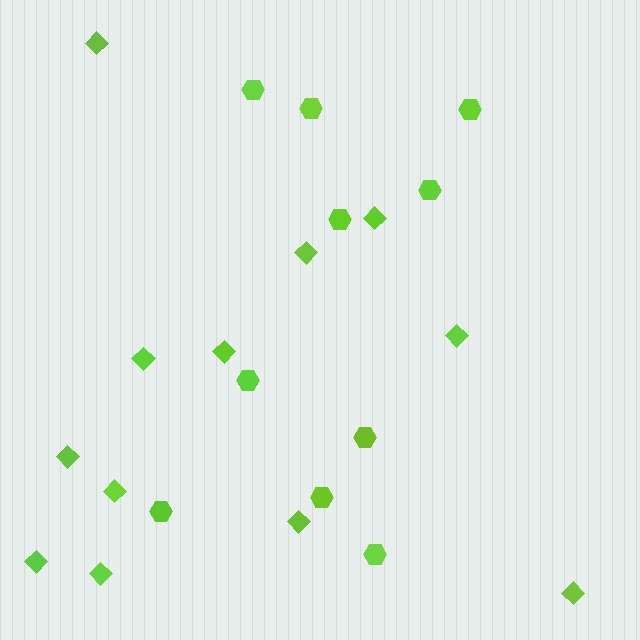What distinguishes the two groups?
There are 2 groups: one group of hexagons (10) and one group of diamonds (12).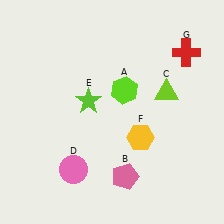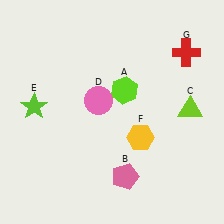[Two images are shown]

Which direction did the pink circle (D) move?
The pink circle (D) moved up.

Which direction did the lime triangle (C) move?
The lime triangle (C) moved right.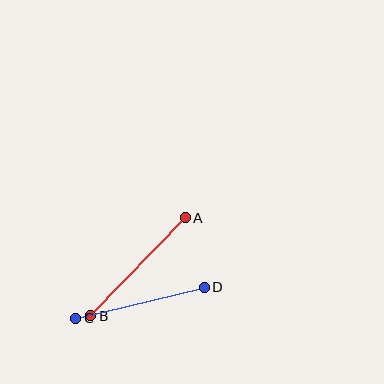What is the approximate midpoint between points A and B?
The midpoint is at approximately (138, 267) pixels.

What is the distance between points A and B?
The distance is approximately 136 pixels.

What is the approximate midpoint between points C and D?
The midpoint is at approximately (140, 303) pixels.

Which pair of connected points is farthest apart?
Points A and B are farthest apart.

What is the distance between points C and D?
The distance is approximately 132 pixels.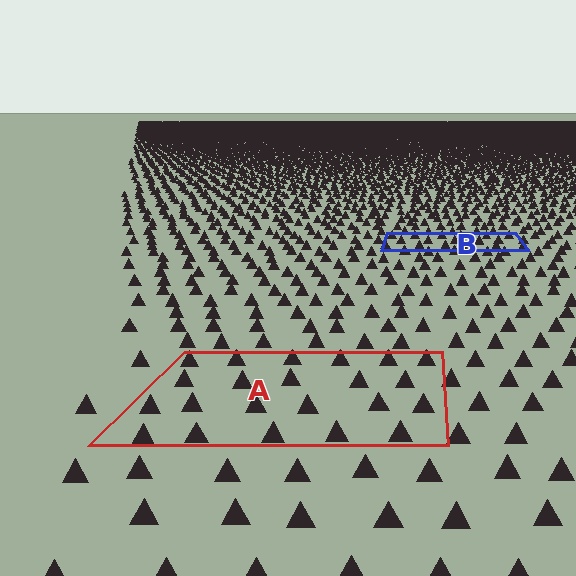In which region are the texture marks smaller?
The texture marks are smaller in region B, because it is farther away.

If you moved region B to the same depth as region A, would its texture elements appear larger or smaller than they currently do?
They would appear larger. At a closer depth, the same texture elements are projected at a bigger on-screen size.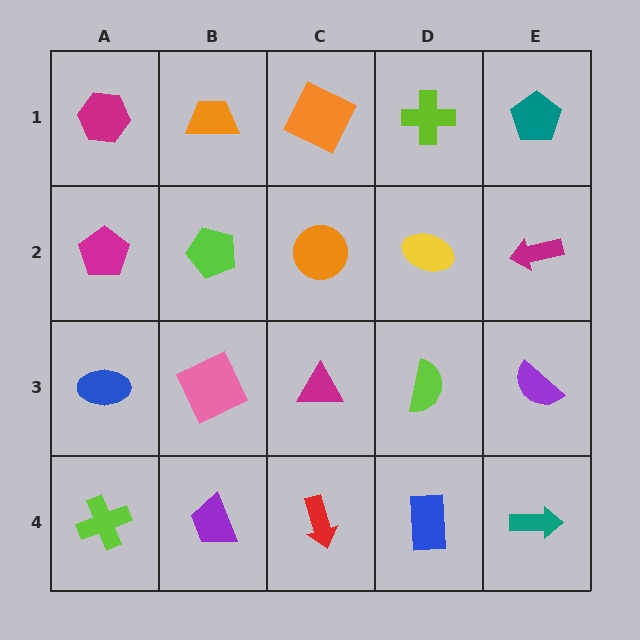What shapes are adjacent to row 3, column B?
A lime pentagon (row 2, column B), a purple trapezoid (row 4, column B), a blue ellipse (row 3, column A), a magenta triangle (row 3, column C).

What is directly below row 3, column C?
A red arrow.